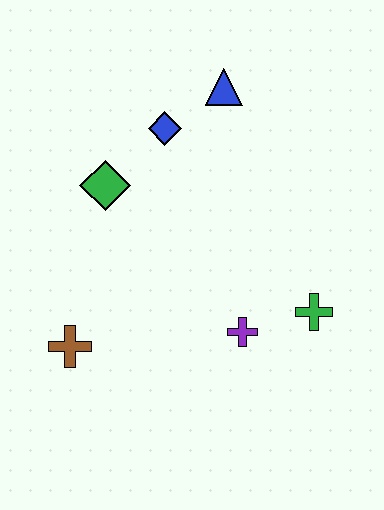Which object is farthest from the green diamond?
The green cross is farthest from the green diamond.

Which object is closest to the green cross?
The purple cross is closest to the green cross.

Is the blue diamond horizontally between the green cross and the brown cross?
Yes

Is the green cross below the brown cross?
No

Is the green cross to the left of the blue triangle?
No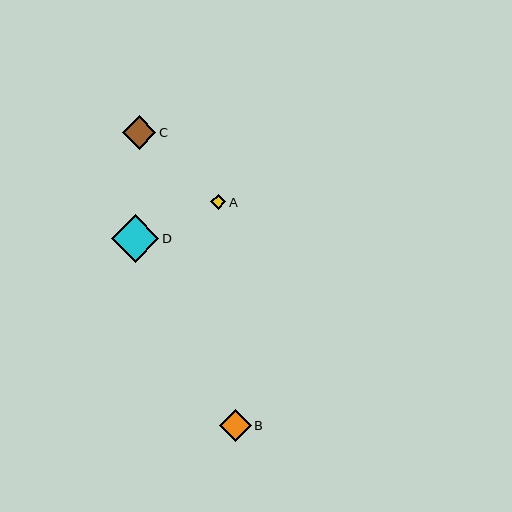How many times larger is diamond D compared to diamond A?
Diamond D is approximately 3.0 times the size of diamond A.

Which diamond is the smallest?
Diamond A is the smallest with a size of approximately 16 pixels.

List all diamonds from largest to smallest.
From largest to smallest: D, C, B, A.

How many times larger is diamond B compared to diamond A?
Diamond B is approximately 2.1 times the size of diamond A.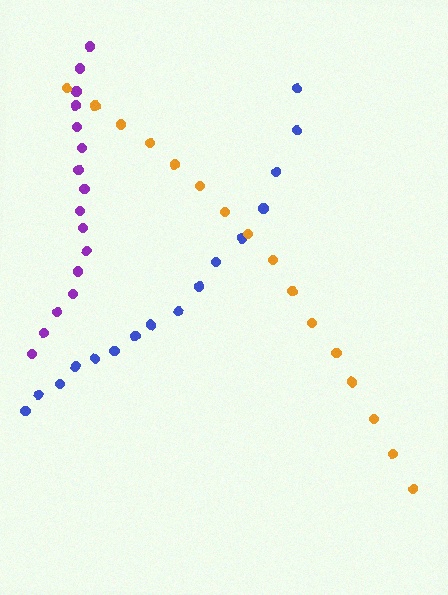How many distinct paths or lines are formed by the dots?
There are 3 distinct paths.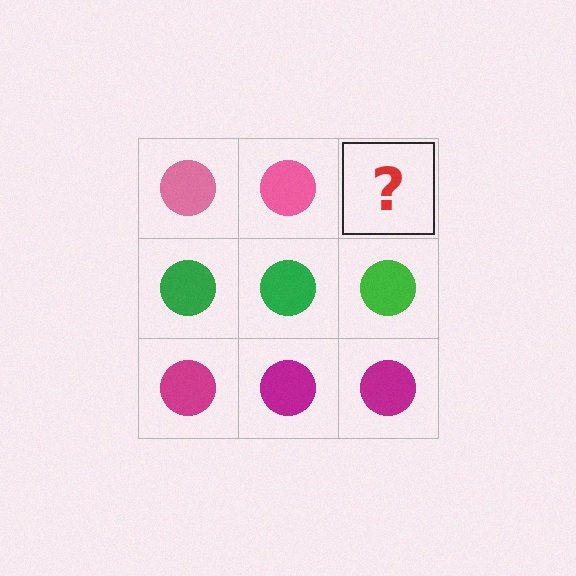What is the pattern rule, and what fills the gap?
The rule is that each row has a consistent color. The gap should be filled with a pink circle.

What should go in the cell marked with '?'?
The missing cell should contain a pink circle.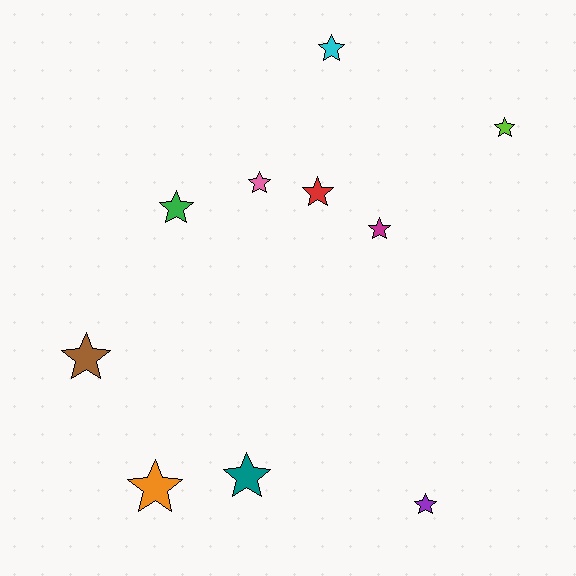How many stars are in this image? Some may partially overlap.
There are 10 stars.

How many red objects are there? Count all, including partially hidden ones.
There is 1 red object.